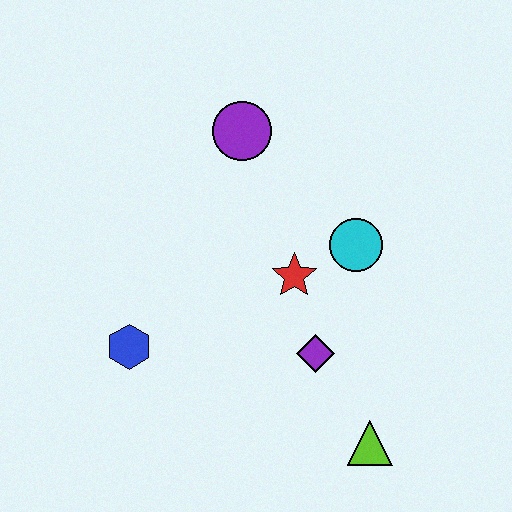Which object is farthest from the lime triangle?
The purple circle is farthest from the lime triangle.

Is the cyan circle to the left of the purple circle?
No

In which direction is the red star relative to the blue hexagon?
The red star is to the right of the blue hexagon.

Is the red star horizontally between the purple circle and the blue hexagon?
No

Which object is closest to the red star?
The cyan circle is closest to the red star.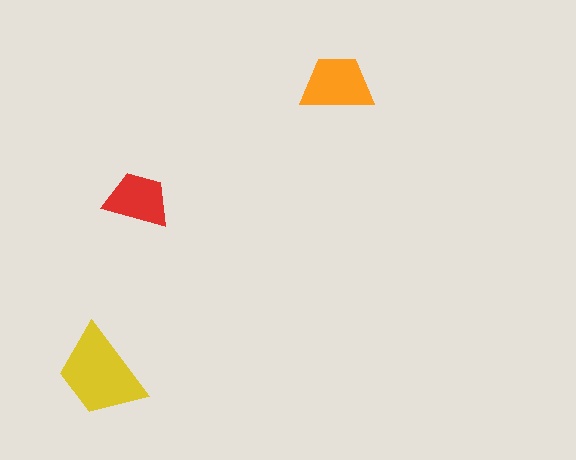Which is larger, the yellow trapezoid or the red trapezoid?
The yellow one.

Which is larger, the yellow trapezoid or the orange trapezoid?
The yellow one.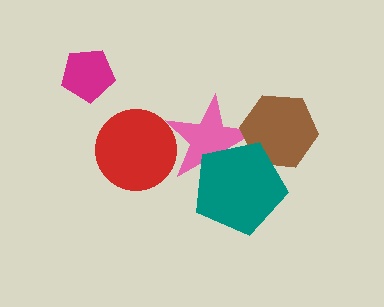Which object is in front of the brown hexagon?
The teal pentagon is in front of the brown hexagon.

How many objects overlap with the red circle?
1 object overlaps with the red circle.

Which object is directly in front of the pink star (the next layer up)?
The brown hexagon is directly in front of the pink star.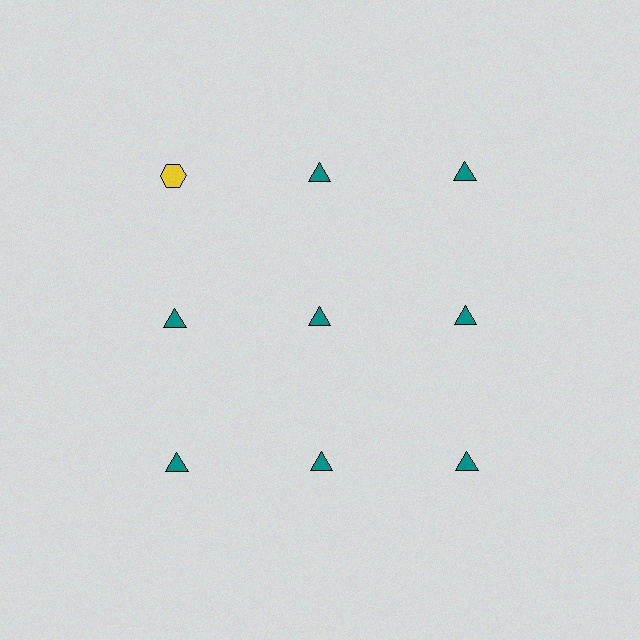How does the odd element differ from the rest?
It differs in both color (yellow instead of teal) and shape (hexagon instead of triangle).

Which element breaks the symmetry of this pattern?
The yellow hexagon in the top row, leftmost column breaks the symmetry. All other shapes are teal triangles.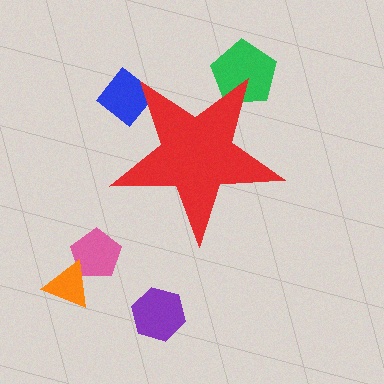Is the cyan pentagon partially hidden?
Yes, the cyan pentagon is partially hidden behind the red star.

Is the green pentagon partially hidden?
Yes, the green pentagon is partially hidden behind the red star.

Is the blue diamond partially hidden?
Yes, the blue diamond is partially hidden behind the red star.